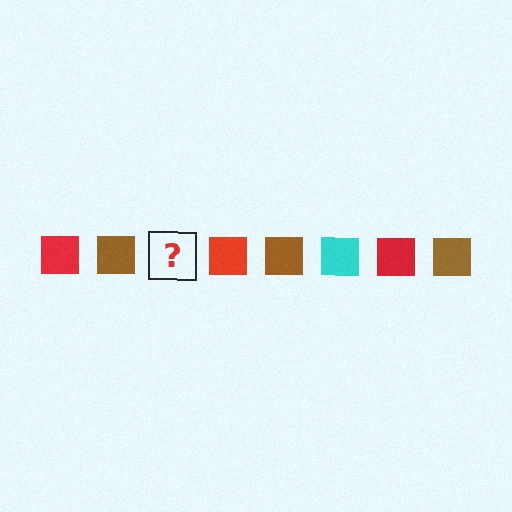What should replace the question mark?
The question mark should be replaced with a cyan square.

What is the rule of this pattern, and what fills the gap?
The rule is that the pattern cycles through red, brown, cyan squares. The gap should be filled with a cyan square.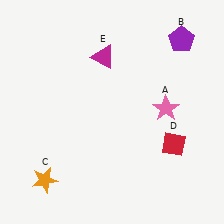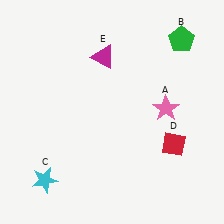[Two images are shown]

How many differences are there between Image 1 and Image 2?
There are 2 differences between the two images.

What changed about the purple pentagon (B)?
In Image 1, B is purple. In Image 2, it changed to green.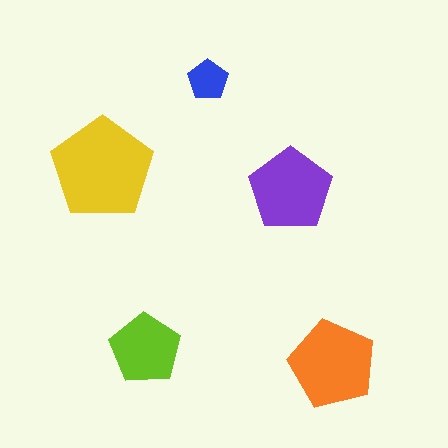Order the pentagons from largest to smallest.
the yellow one, the orange one, the purple one, the lime one, the blue one.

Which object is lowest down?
The orange pentagon is bottommost.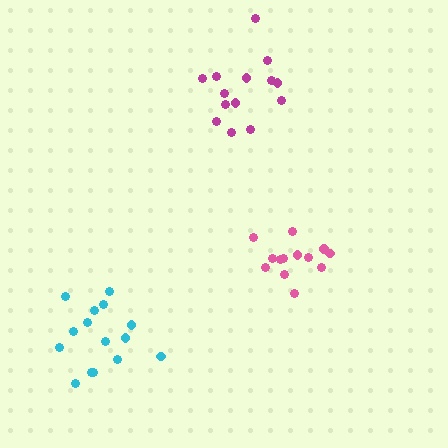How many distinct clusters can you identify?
There are 3 distinct clusters.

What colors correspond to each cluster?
The clusters are colored: pink, magenta, cyan.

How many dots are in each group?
Group 1: 13 dots, Group 2: 14 dots, Group 3: 15 dots (42 total).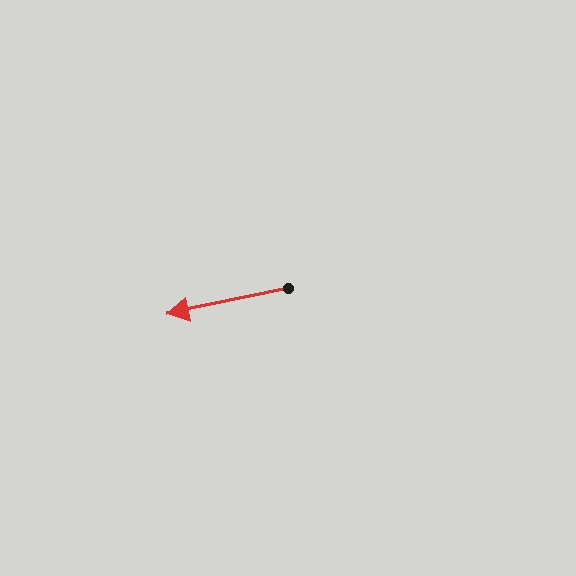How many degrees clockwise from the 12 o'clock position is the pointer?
Approximately 258 degrees.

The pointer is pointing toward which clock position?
Roughly 9 o'clock.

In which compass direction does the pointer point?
West.